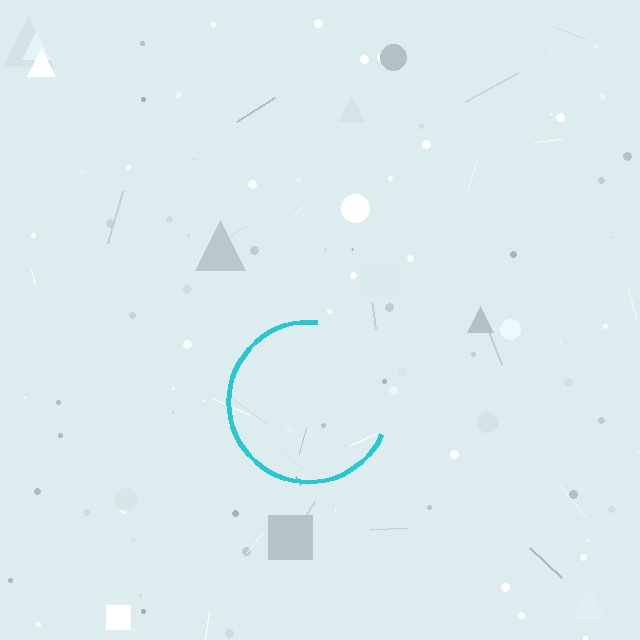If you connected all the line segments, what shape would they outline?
They would outline a circle.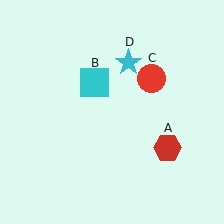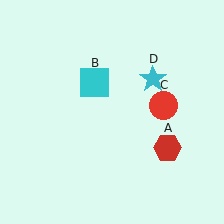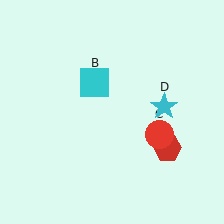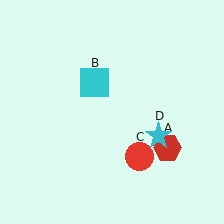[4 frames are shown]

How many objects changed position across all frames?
2 objects changed position: red circle (object C), cyan star (object D).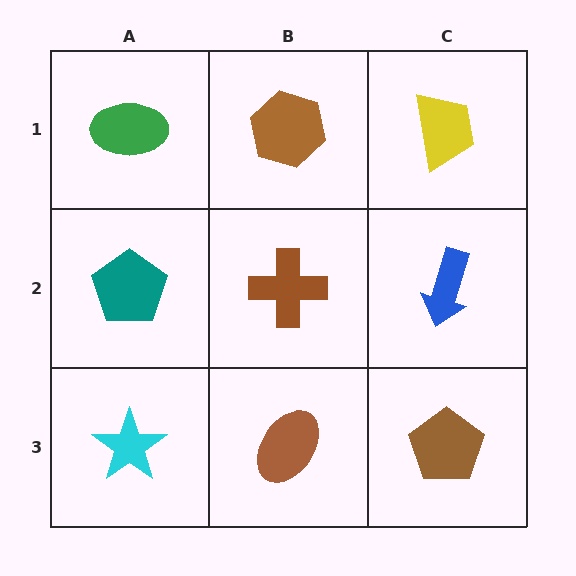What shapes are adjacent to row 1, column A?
A teal pentagon (row 2, column A), a brown hexagon (row 1, column B).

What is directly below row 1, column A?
A teal pentagon.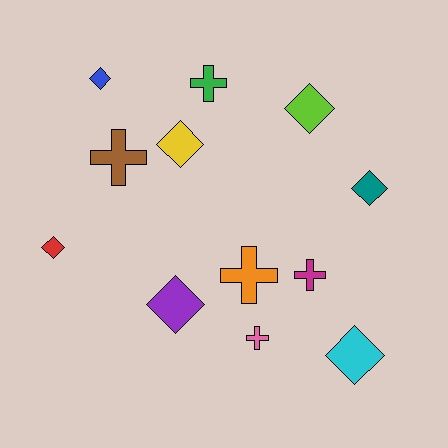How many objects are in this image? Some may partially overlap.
There are 12 objects.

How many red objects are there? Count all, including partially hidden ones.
There is 1 red object.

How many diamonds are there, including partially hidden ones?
There are 7 diamonds.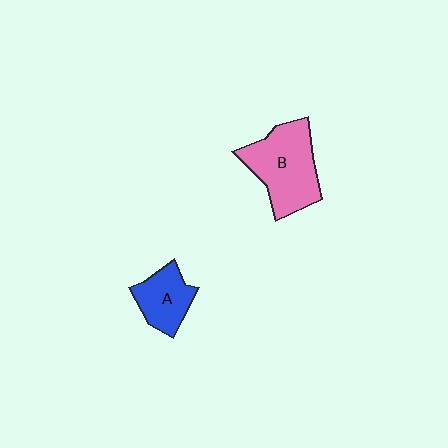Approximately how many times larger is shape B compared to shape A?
Approximately 1.7 times.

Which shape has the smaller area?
Shape A (blue).